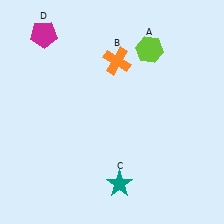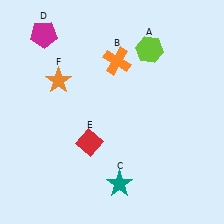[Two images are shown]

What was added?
A red diamond (E), an orange star (F) were added in Image 2.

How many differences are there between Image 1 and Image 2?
There are 2 differences between the two images.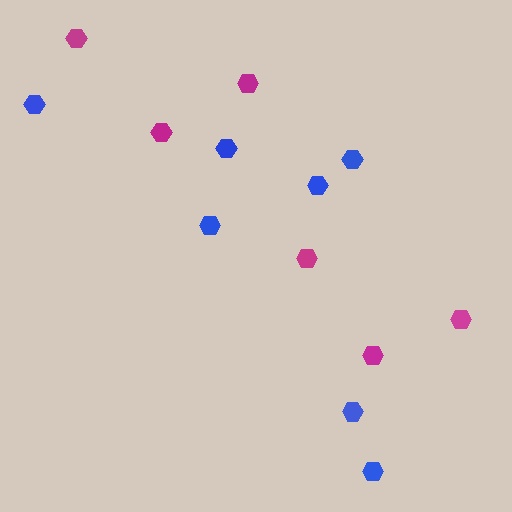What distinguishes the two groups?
There are 2 groups: one group of blue hexagons (7) and one group of magenta hexagons (6).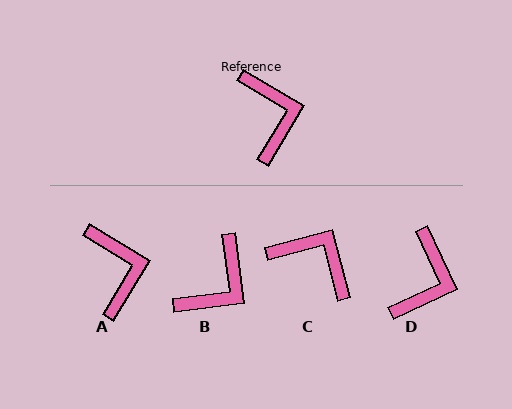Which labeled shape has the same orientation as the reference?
A.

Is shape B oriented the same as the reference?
No, it is off by about 52 degrees.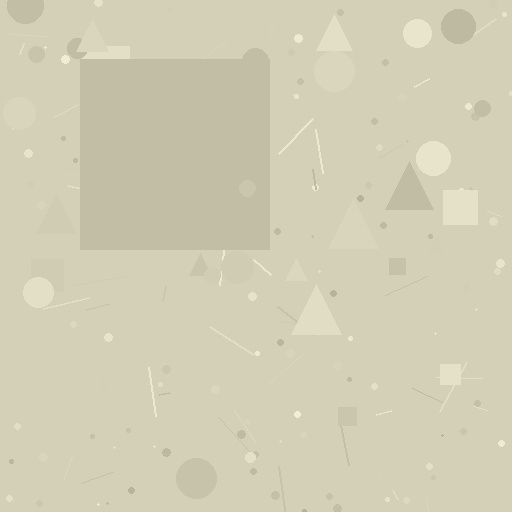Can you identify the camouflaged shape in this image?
The camouflaged shape is a square.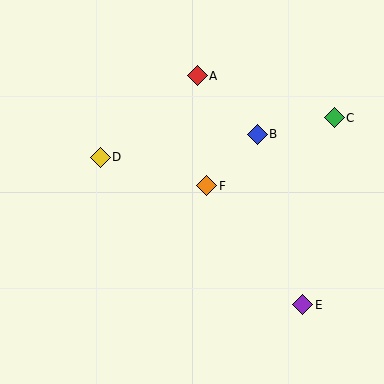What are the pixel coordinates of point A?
Point A is at (197, 76).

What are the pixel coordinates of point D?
Point D is at (100, 157).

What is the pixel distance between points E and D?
The distance between E and D is 251 pixels.